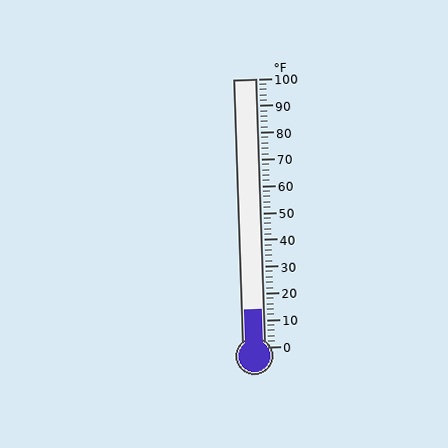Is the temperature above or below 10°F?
The temperature is above 10°F.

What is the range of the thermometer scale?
The thermometer scale ranges from 0°F to 100°F.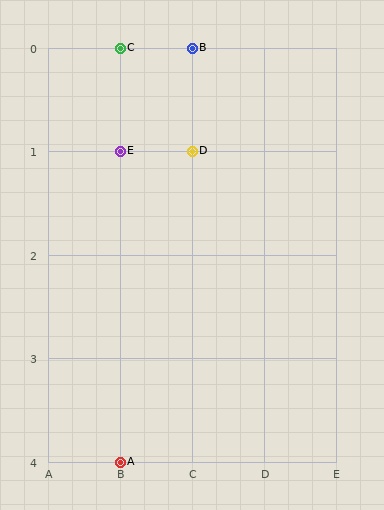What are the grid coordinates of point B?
Point B is at grid coordinates (C, 0).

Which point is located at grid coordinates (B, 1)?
Point E is at (B, 1).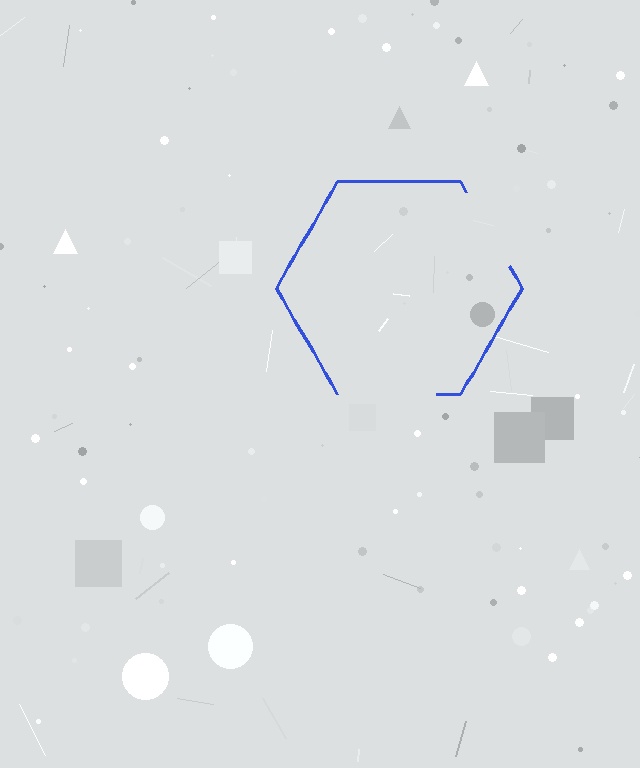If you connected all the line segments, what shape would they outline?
They would outline a hexagon.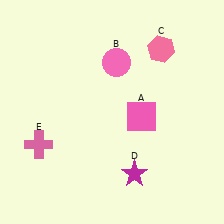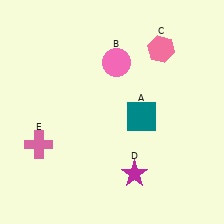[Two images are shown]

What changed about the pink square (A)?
In Image 1, A is pink. In Image 2, it changed to teal.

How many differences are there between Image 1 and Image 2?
There is 1 difference between the two images.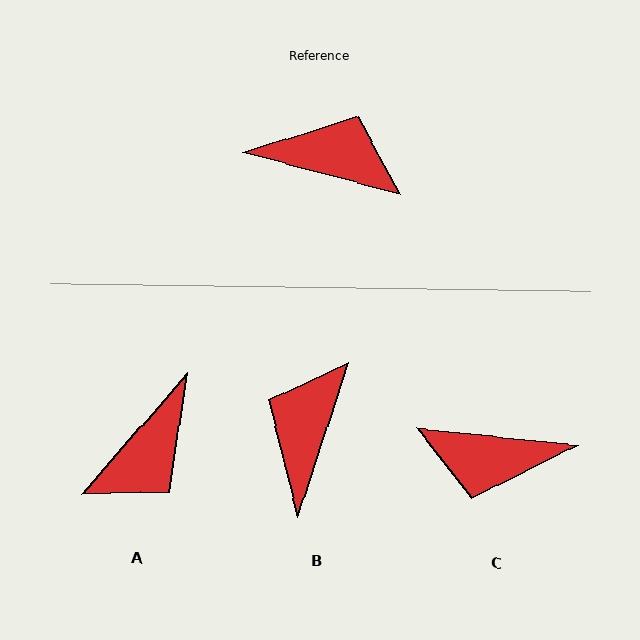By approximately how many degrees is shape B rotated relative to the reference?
Approximately 86 degrees counter-clockwise.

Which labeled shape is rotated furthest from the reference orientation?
C, about 171 degrees away.